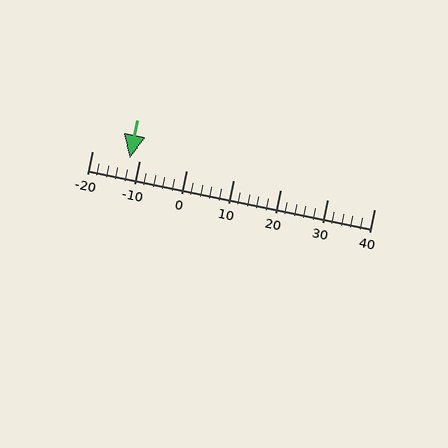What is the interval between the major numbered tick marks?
The major tick marks are spaced 10 units apart.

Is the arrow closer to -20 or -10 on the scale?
The arrow is closer to -10.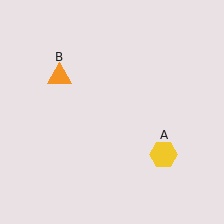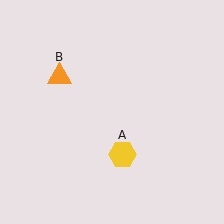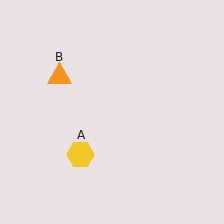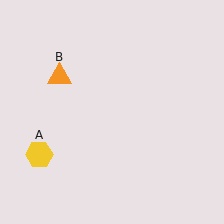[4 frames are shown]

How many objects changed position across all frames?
1 object changed position: yellow hexagon (object A).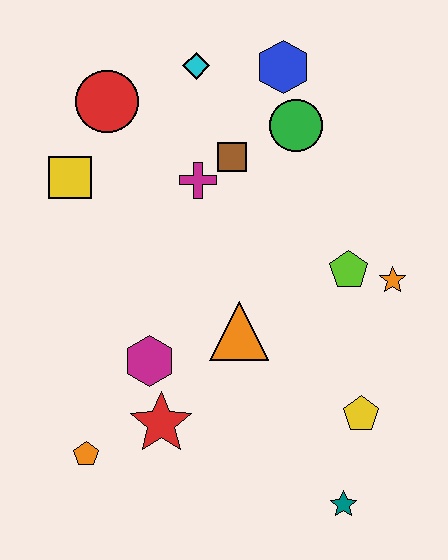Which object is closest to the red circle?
The yellow square is closest to the red circle.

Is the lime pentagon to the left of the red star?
No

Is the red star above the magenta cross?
No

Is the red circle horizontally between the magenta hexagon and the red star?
No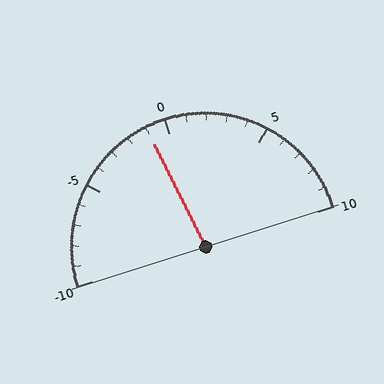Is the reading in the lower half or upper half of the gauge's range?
The reading is in the lower half of the range (-10 to 10).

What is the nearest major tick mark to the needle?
The nearest major tick mark is 0.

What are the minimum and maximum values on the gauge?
The gauge ranges from -10 to 10.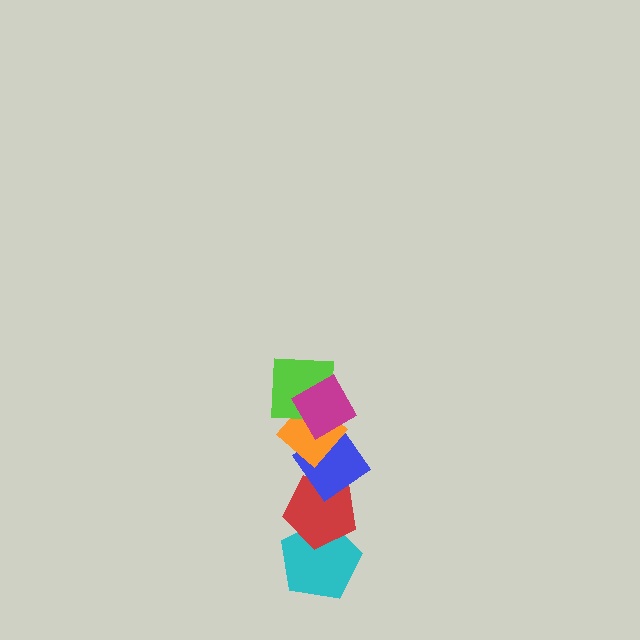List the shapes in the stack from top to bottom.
From top to bottom: the magenta square, the lime square, the orange diamond, the blue diamond, the red pentagon, the cyan pentagon.